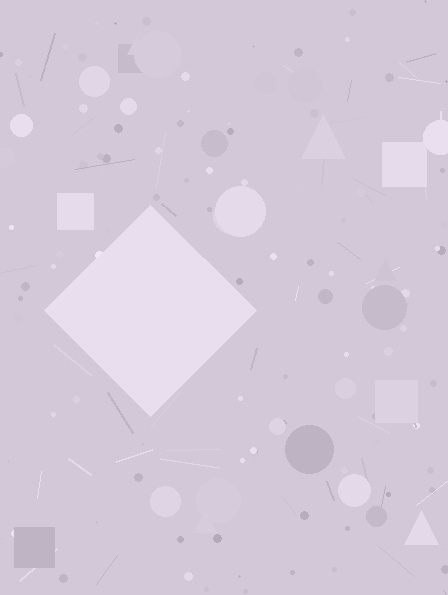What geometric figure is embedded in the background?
A diamond is embedded in the background.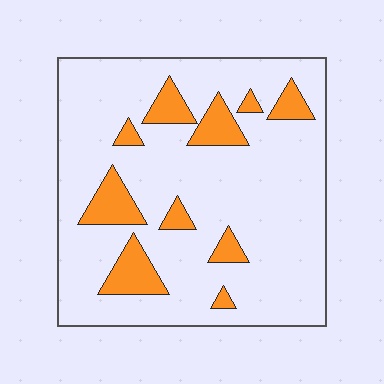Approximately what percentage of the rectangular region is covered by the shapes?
Approximately 15%.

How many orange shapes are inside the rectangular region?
10.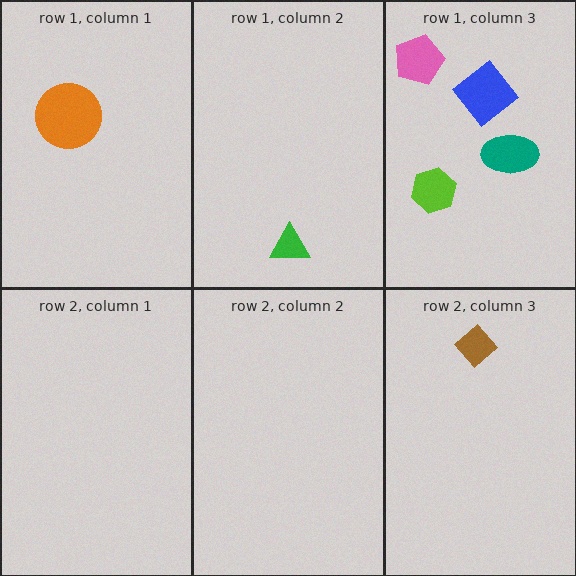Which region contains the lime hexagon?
The row 1, column 3 region.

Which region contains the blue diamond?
The row 1, column 3 region.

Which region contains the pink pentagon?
The row 1, column 3 region.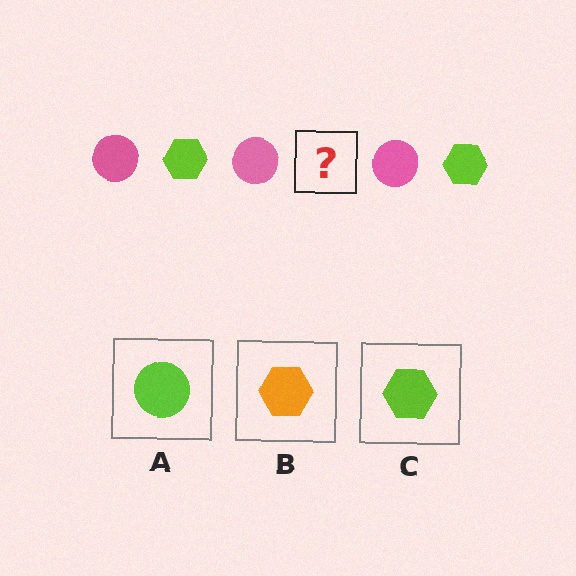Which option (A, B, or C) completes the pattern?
C.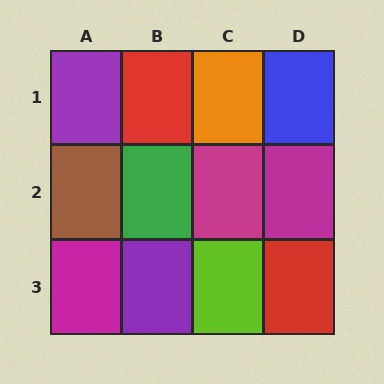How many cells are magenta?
3 cells are magenta.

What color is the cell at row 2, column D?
Magenta.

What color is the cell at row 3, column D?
Red.